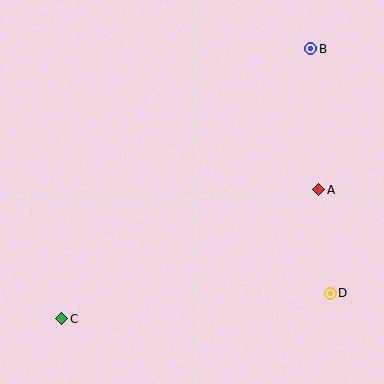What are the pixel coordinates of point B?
Point B is at (311, 49).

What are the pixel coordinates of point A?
Point A is at (319, 190).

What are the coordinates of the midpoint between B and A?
The midpoint between B and A is at (315, 119).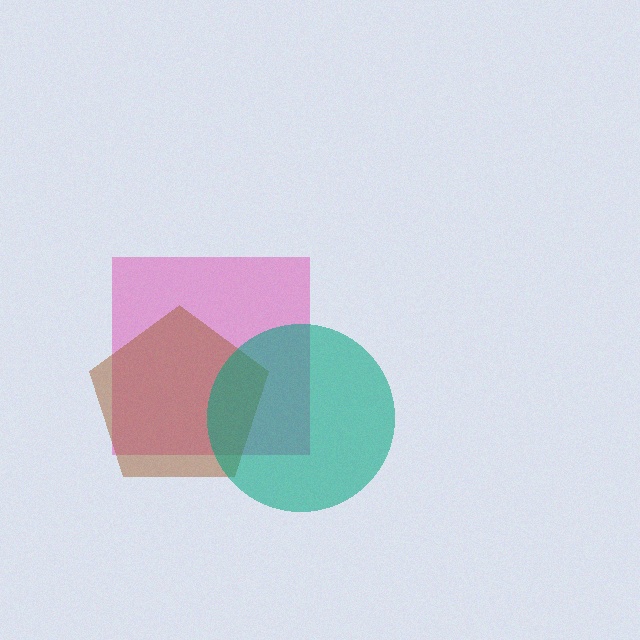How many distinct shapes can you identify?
There are 3 distinct shapes: a pink square, a brown pentagon, a teal circle.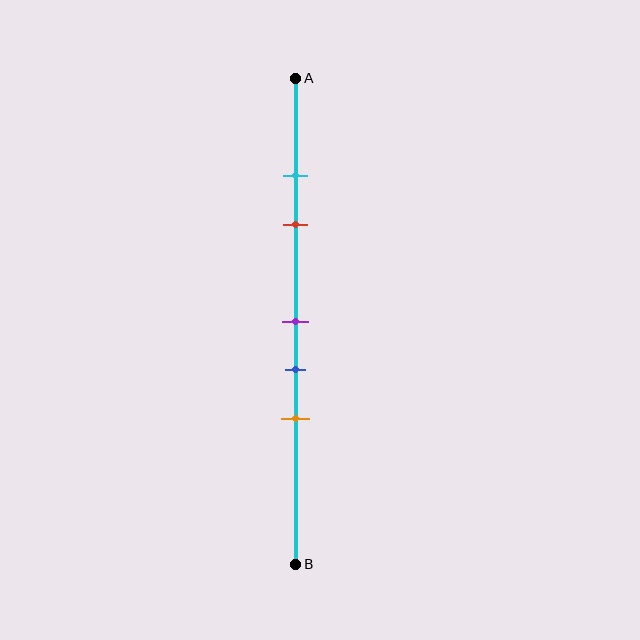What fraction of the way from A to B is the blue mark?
The blue mark is approximately 60% (0.6) of the way from A to B.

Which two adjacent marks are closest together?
The cyan and red marks are the closest adjacent pair.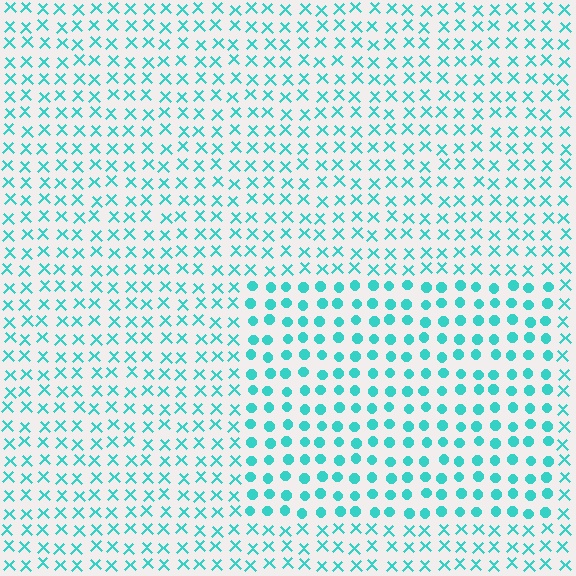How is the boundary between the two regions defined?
The boundary is defined by a change in element shape: circles inside vs. X marks outside. All elements share the same color and spacing.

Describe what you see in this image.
The image is filled with small cyan elements arranged in a uniform grid. A rectangle-shaped region contains circles, while the surrounding area contains X marks. The boundary is defined purely by the change in element shape.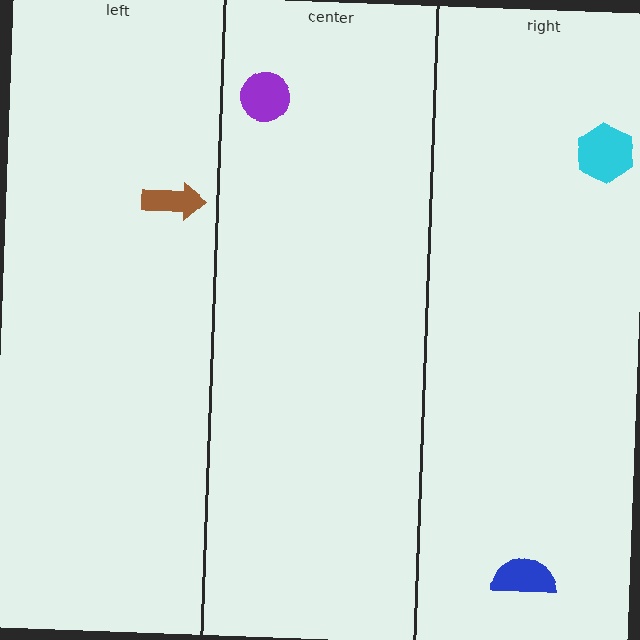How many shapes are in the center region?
1.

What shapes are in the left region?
The brown arrow.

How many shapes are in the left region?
1.